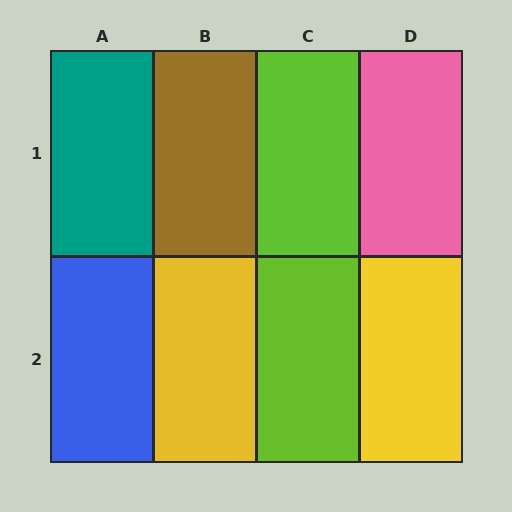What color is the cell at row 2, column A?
Blue.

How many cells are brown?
1 cell is brown.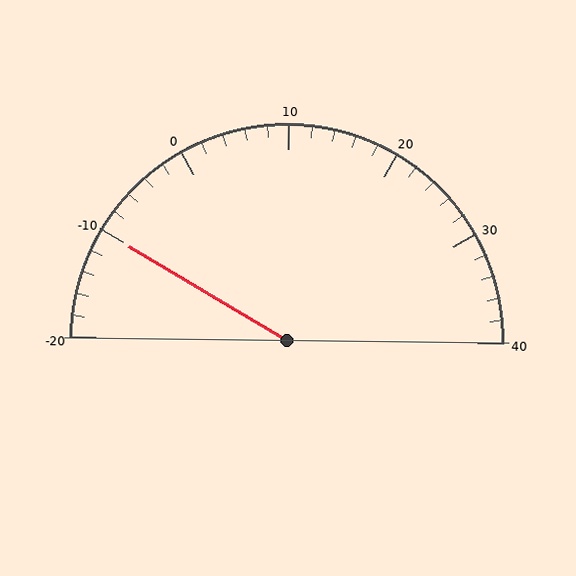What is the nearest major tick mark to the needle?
The nearest major tick mark is -10.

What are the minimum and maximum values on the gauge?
The gauge ranges from -20 to 40.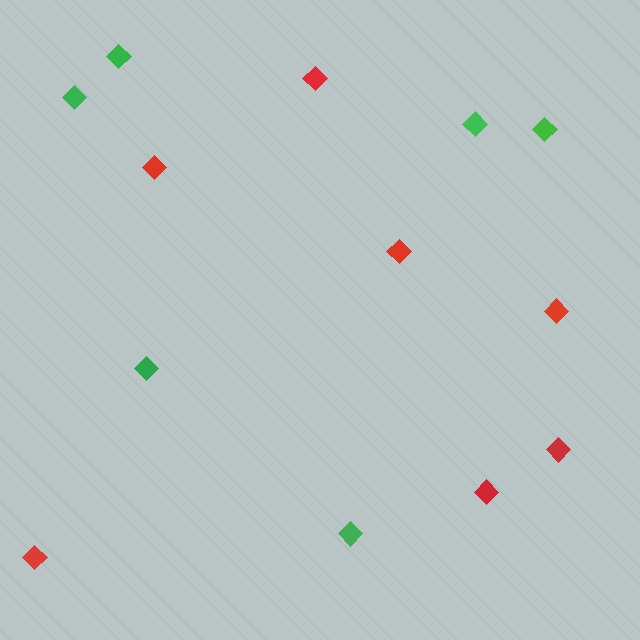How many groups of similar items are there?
There are 2 groups: one group of red diamonds (7) and one group of green diamonds (6).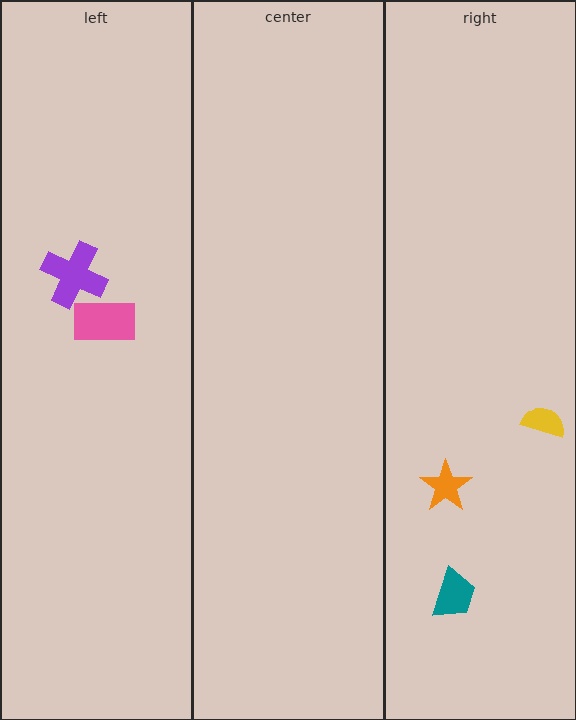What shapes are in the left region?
The purple cross, the pink rectangle.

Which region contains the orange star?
The right region.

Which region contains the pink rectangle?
The left region.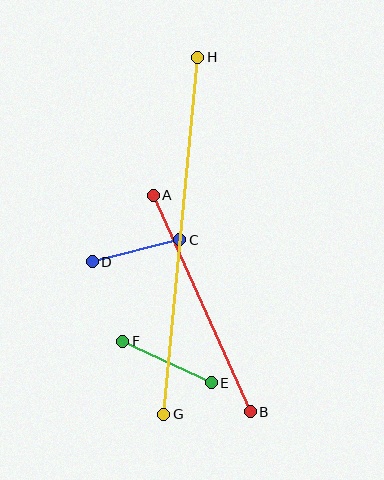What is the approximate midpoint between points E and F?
The midpoint is at approximately (167, 362) pixels.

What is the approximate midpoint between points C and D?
The midpoint is at approximately (136, 251) pixels.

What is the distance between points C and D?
The distance is approximately 90 pixels.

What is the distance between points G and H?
The distance is approximately 359 pixels.